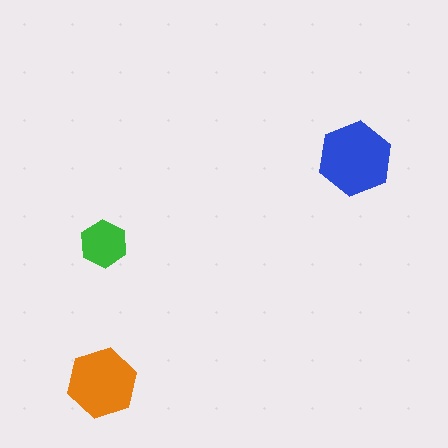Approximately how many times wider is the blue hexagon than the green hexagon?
About 1.5 times wider.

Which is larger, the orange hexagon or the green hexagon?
The orange one.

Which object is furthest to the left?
The orange hexagon is leftmost.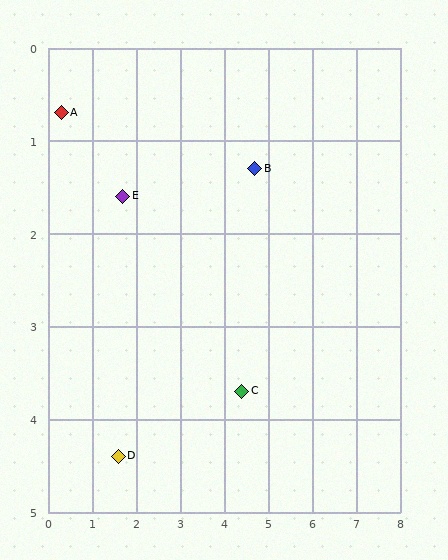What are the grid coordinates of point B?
Point B is at approximately (4.7, 1.3).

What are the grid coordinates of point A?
Point A is at approximately (0.3, 0.7).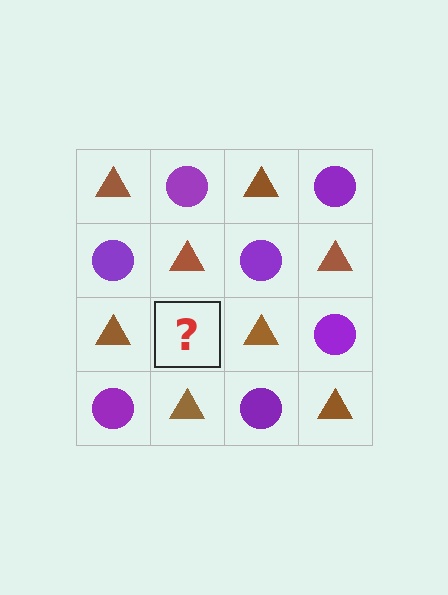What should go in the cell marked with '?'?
The missing cell should contain a purple circle.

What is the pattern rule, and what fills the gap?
The rule is that it alternates brown triangle and purple circle in a checkerboard pattern. The gap should be filled with a purple circle.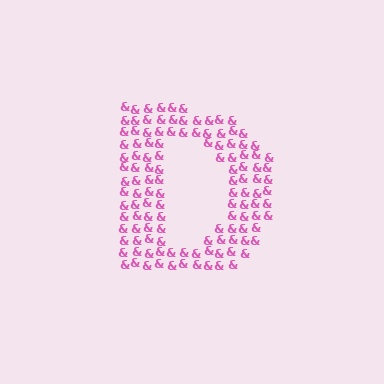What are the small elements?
The small elements are ampersands.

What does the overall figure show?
The overall figure shows the letter D.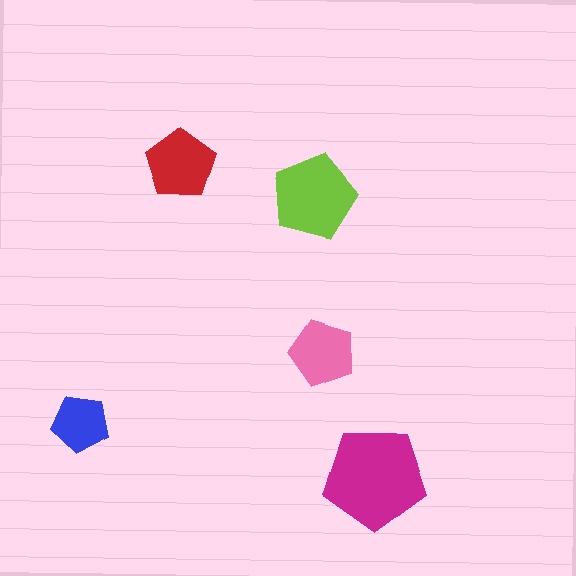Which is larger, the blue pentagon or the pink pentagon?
The pink one.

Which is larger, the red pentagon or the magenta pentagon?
The magenta one.